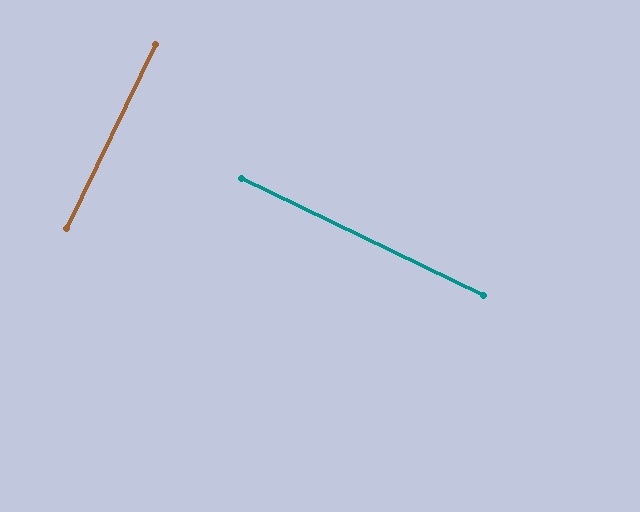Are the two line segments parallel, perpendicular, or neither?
Perpendicular — they meet at approximately 90°.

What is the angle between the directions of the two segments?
Approximately 90 degrees.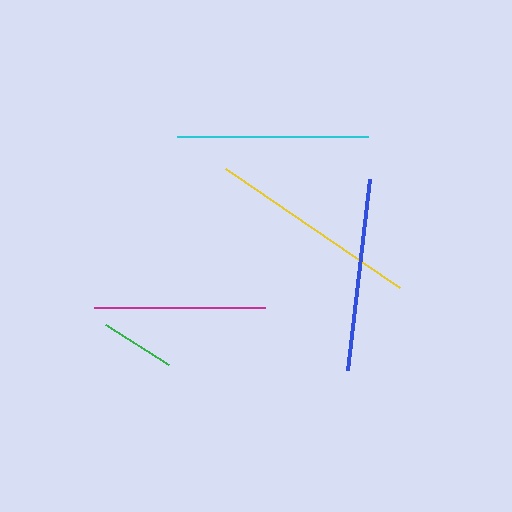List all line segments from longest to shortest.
From longest to shortest: yellow, blue, cyan, magenta, green.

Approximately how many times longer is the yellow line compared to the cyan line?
The yellow line is approximately 1.1 times the length of the cyan line.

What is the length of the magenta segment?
The magenta segment is approximately 172 pixels long.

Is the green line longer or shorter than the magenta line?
The magenta line is longer than the green line.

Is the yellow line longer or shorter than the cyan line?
The yellow line is longer than the cyan line.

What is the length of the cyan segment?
The cyan segment is approximately 192 pixels long.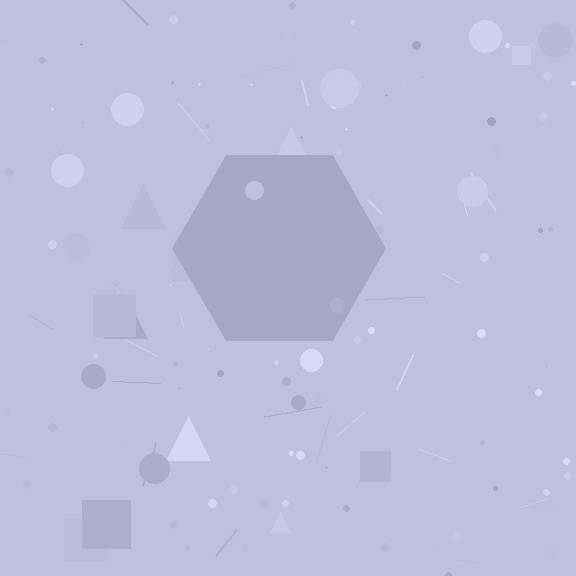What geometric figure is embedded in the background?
A hexagon is embedded in the background.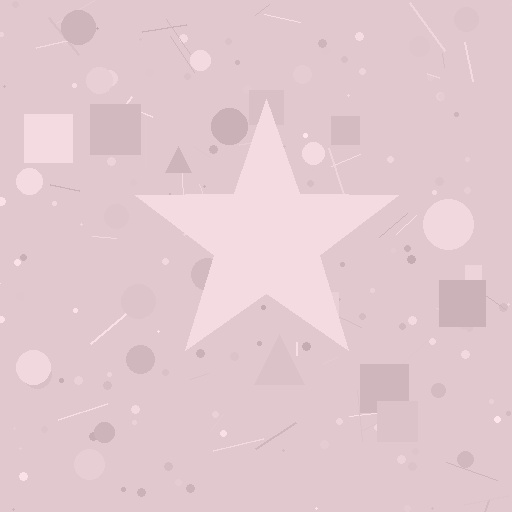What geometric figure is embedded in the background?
A star is embedded in the background.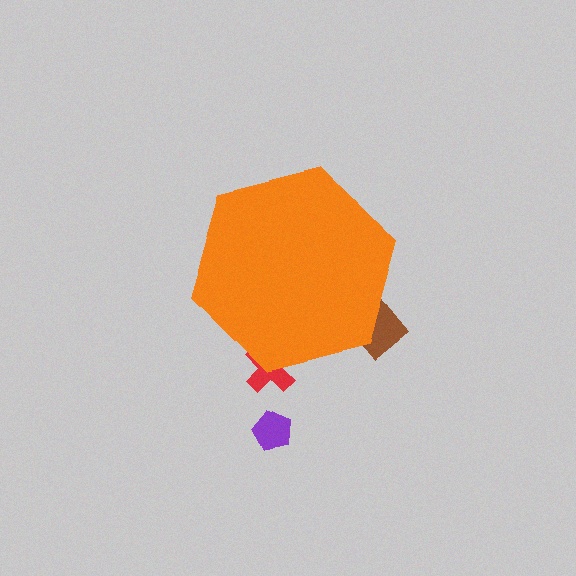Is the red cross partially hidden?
Yes, the red cross is partially hidden behind the orange hexagon.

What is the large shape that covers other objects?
An orange hexagon.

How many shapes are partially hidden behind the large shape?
2 shapes are partially hidden.